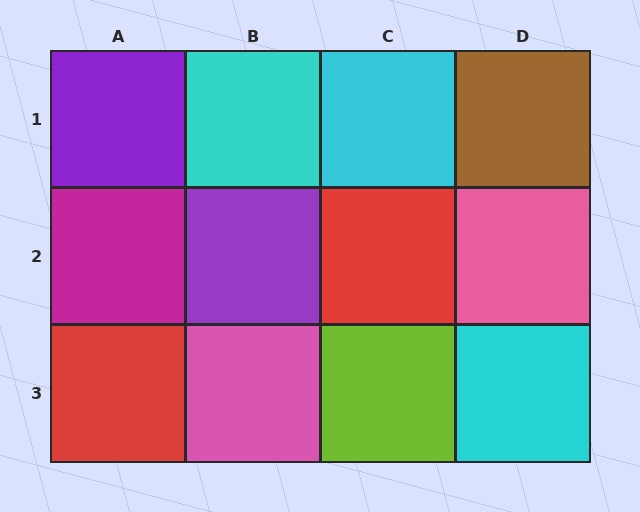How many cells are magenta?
1 cell is magenta.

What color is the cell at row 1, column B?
Cyan.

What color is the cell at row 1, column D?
Brown.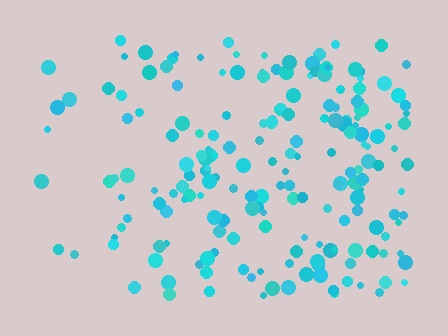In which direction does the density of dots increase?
From left to right, with the right side densest.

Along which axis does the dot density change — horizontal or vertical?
Horizontal.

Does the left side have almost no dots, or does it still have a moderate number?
Still a moderate number, just noticeably fewer than the right.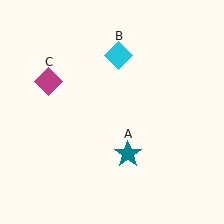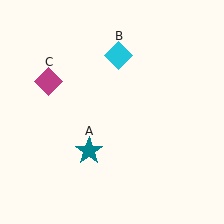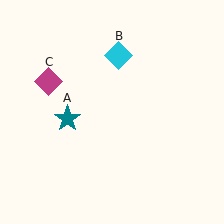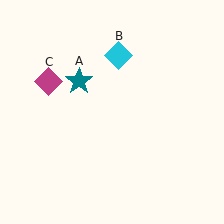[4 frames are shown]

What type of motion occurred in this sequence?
The teal star (object A) rotated clockwise around the center of the scene.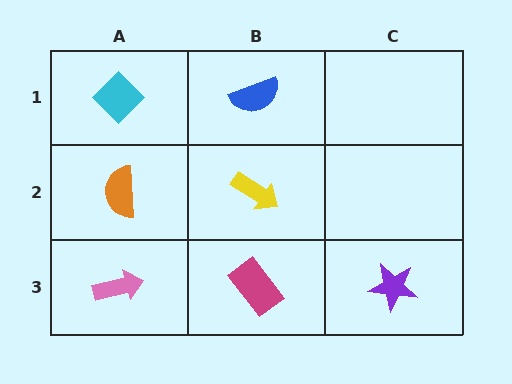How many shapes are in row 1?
2 shapes.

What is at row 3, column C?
A purple star.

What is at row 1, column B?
A blue semicircle.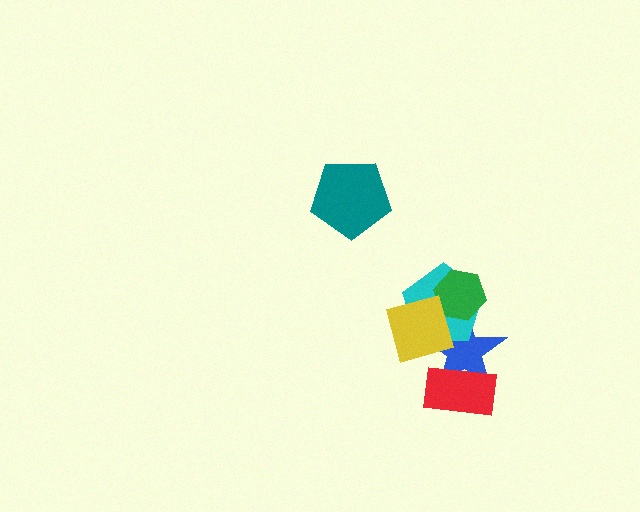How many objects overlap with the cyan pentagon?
3 objects overlap with the cyan pentagon.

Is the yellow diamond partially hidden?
No, no other shape covers it.